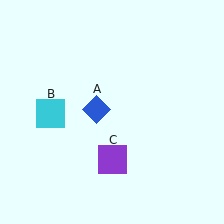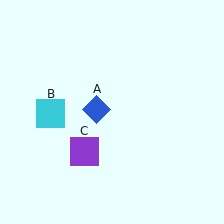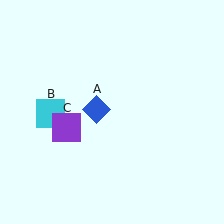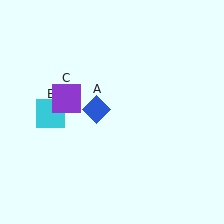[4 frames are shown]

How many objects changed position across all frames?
1 object changed position: purple square (object C).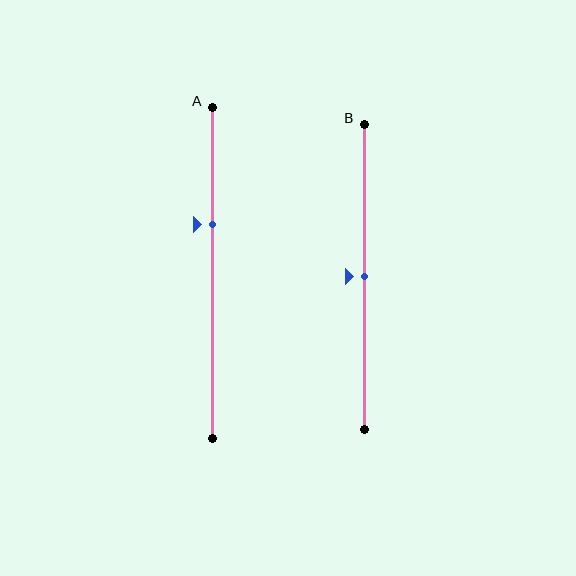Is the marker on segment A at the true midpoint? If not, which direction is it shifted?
No, the marker on segment A is shifted upward by about 15% of the segment length.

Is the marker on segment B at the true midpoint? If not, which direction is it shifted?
Yes, the marker on segment B is at the true midpoint.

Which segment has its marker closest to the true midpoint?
Segment B has its marker closest to the true midpoint.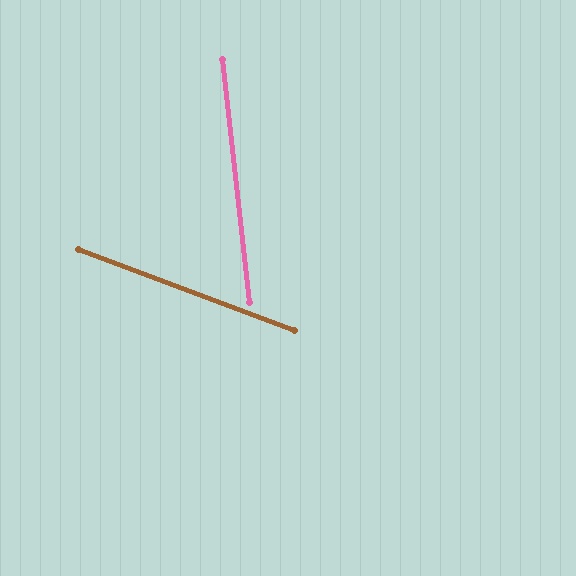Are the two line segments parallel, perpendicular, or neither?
Neither parallel nor perpendicular — they differ by about 63°.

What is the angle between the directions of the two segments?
Approximately 63 degrees.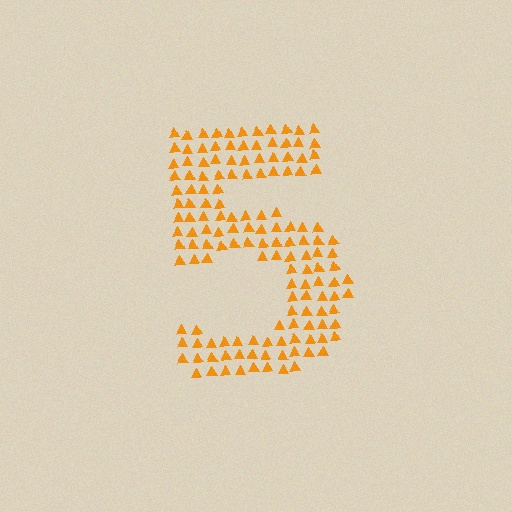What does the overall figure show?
The overall figure shows the digit 5.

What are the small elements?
The small elements are triangles.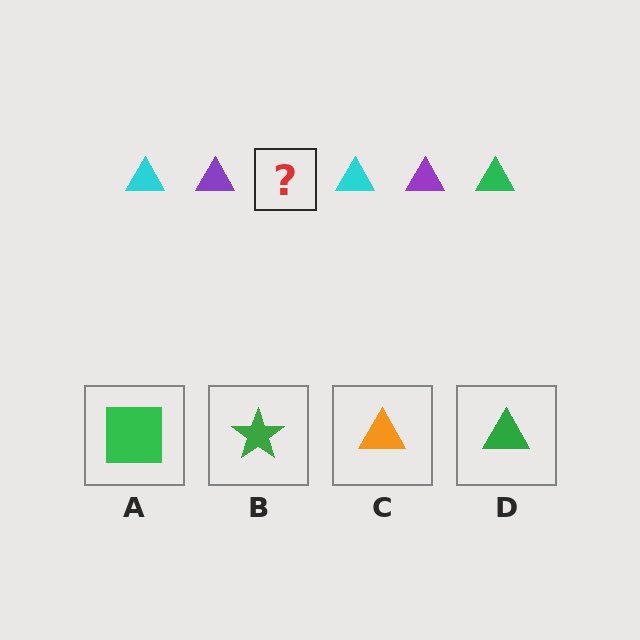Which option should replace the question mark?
Option D.